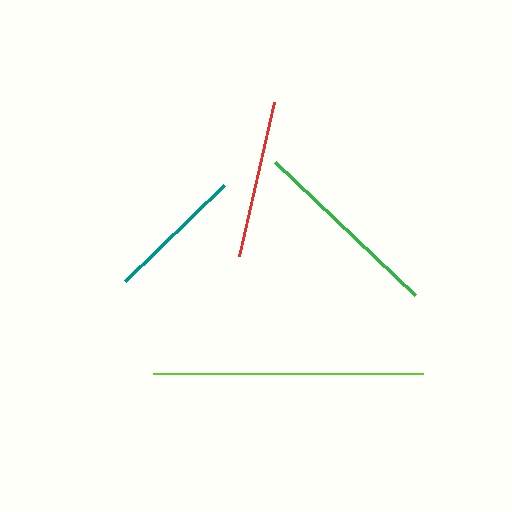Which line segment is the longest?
The lime line is the longest at approximately 270 pixels.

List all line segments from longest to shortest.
From longest to shortest: lime, green, red, teal.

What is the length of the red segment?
The red segment is approximately 157 pixels long.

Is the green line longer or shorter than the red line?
The green line is longer than the red line.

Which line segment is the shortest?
The teal line is the shortest at approximately 138 pixels.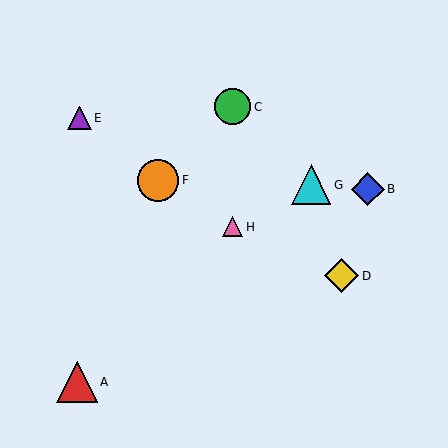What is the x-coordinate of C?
Object C is at x≈233.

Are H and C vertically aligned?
Yes, both are at x≈233.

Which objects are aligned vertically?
Objects C, H are aligned vertically.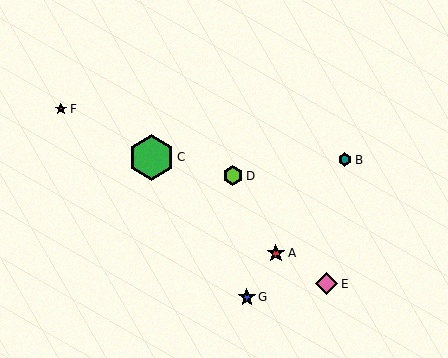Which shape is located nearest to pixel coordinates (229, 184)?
The lime hexagon (labeled D) at (233, 176) is nearest to that location.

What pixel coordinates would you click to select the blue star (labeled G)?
Click at (247, 297) to select the blue star G.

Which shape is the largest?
The green hexagon (labeled C) is the largest.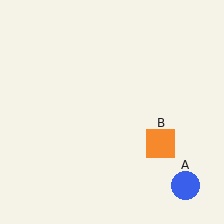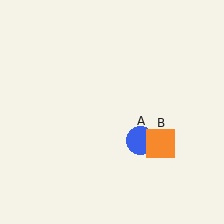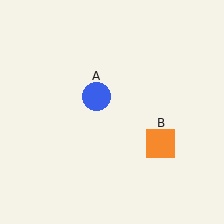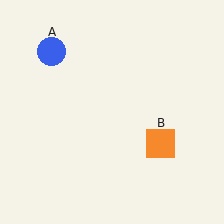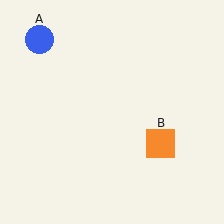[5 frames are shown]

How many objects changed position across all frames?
1 object changed position: blue circle (object A).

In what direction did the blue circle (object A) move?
The blue circle (object A) moved up and to the left.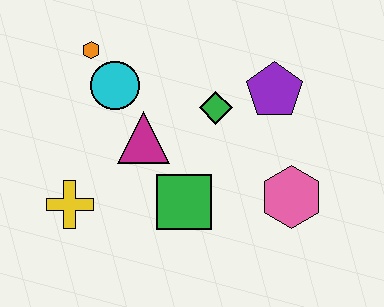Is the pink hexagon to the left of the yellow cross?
No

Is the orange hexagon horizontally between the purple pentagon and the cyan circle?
No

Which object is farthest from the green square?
The orange hexagon is farthest from the green square.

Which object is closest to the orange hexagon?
The cyan circle is closest to the orange hexagon.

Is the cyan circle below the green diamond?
No